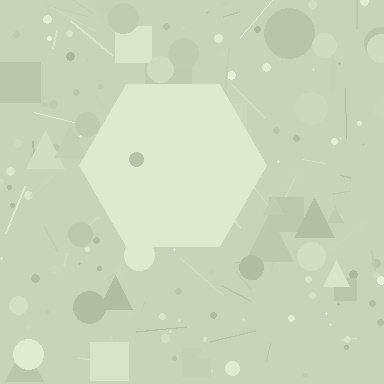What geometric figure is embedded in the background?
A hexagon is embedded in the background.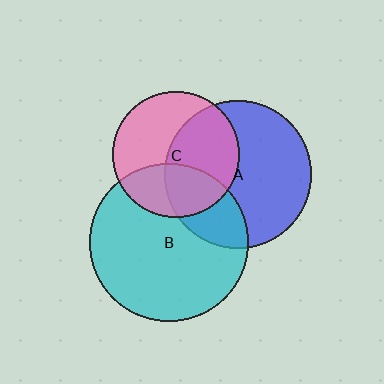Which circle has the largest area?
Circle B (cyan).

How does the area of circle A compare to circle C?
Approximately 1.4 times.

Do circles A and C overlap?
Yes.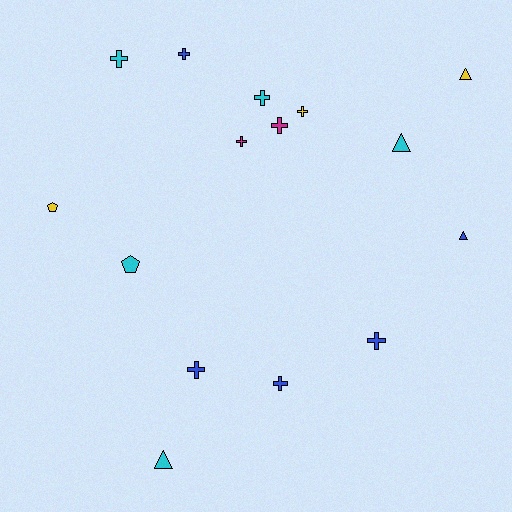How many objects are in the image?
There are 15 objects.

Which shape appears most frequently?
Cross, with 9 objects.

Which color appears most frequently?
Cyan, with 5 objects.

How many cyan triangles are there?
There are 2 cyan triangles.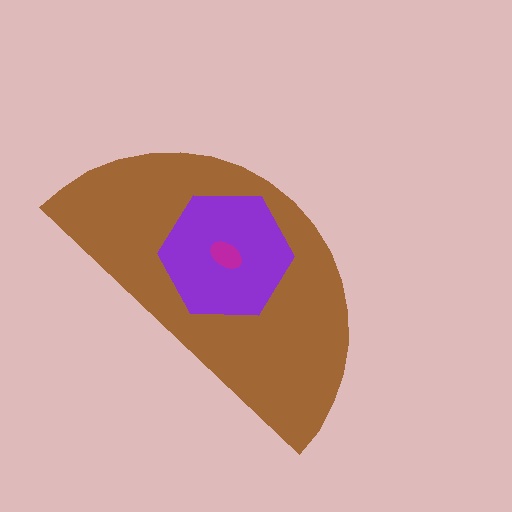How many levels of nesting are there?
3.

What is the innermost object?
The magenta ellipse.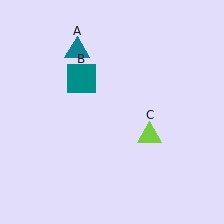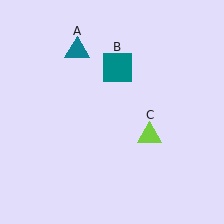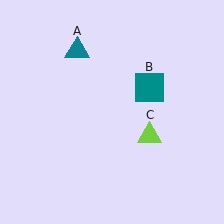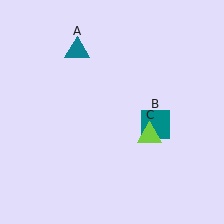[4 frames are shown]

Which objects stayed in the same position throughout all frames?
Teal triangle (object A) and lime triangle (object C) remained stationary.